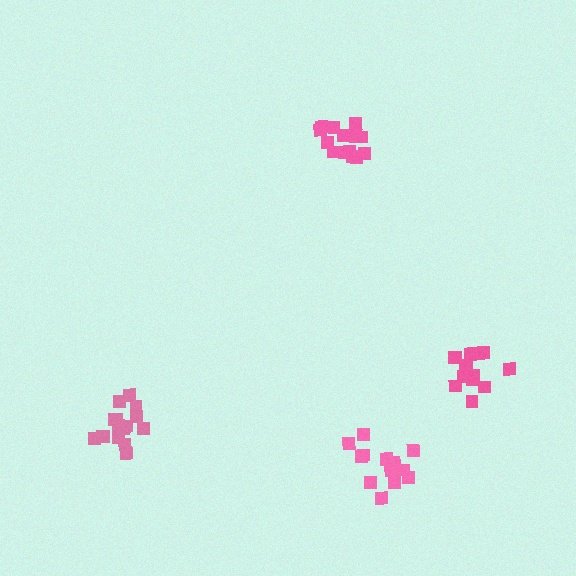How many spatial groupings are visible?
There are 4 spatial groupings.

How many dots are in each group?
Group 1: 16 dots, Group 2: 14 dots, Group 3: 15 dots, Group 4: 15 dots (60 total).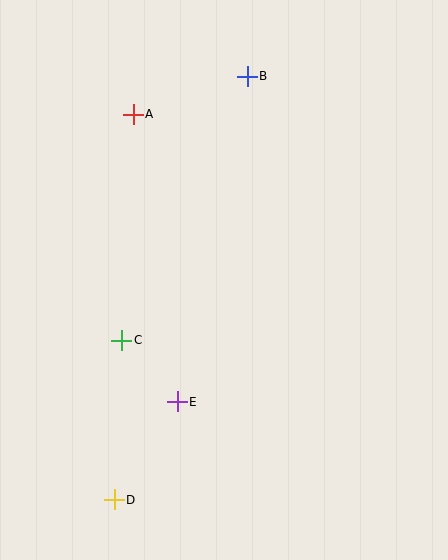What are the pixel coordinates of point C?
Point C is at (122, 340).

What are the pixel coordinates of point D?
Point D is at (114, 500).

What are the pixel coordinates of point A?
Point A is at (133, 114).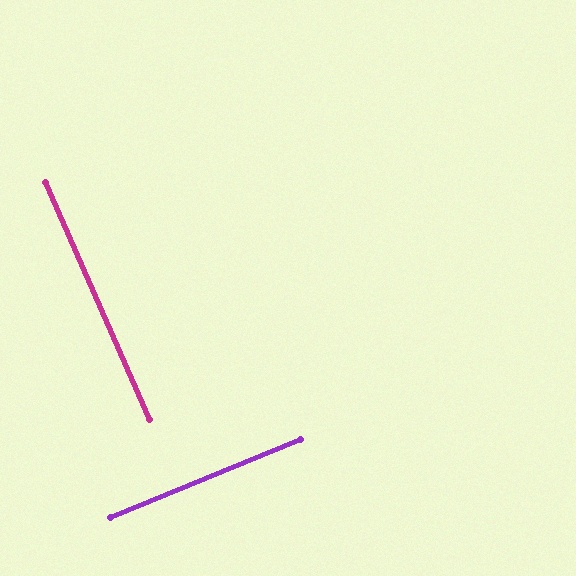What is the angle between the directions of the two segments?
Approximately 88 degrees.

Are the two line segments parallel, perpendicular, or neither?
Perpendicular — they meet at approximately 88°.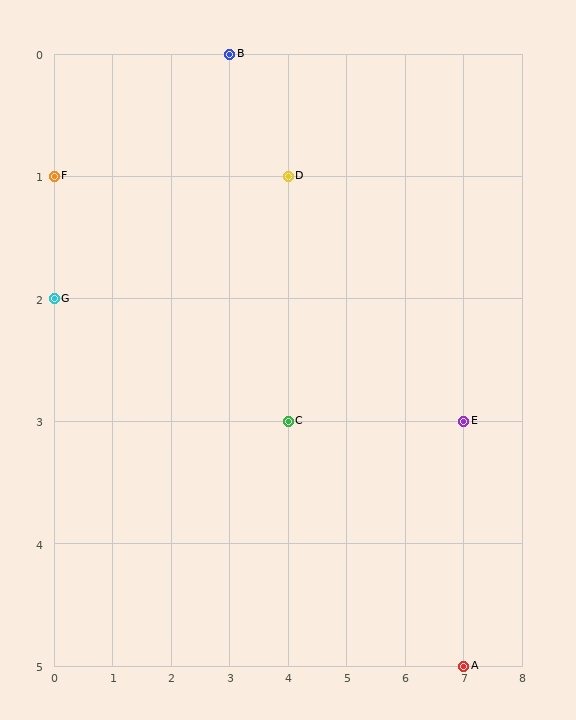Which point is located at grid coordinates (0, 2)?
Point G is at (0, 2).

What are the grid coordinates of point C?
Point C is at grid coordinates (4, 3).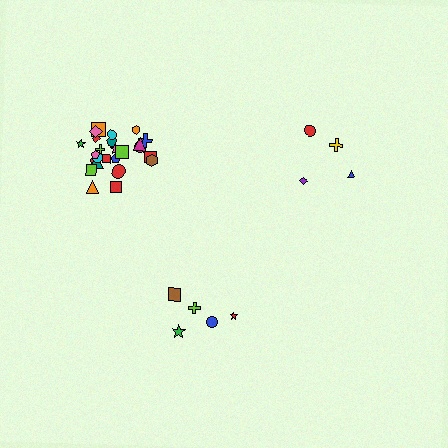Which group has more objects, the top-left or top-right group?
The top-left group.